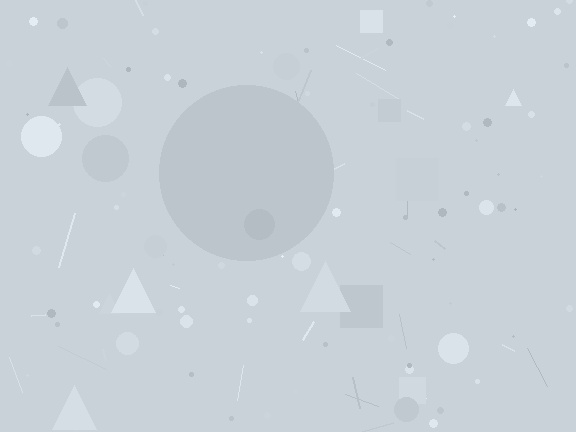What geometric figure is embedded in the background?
A circle is embedded in the background.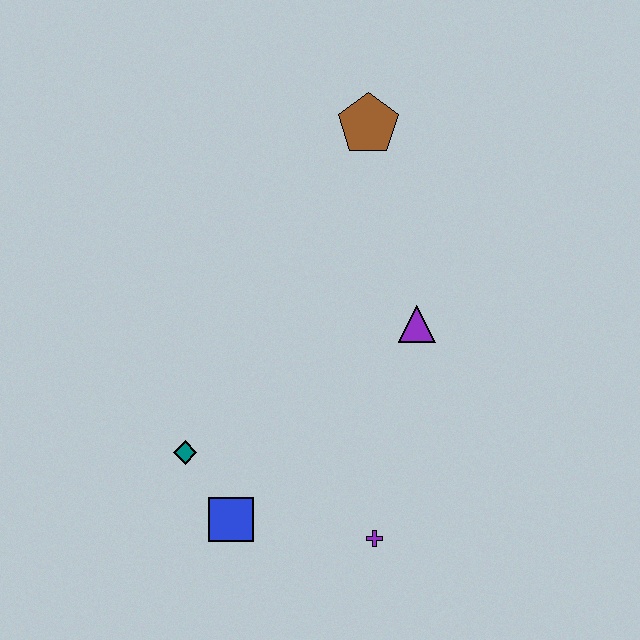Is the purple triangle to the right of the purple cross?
Yes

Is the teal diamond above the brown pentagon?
No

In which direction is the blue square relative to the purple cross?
The blue square is to the left of the purple cross.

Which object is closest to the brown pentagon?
The purple triangle is closest to the brown pentagon.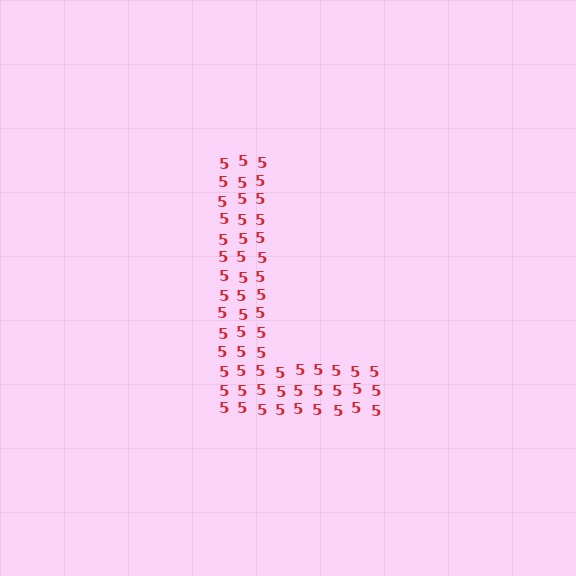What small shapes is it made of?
It is made of small digit 5's.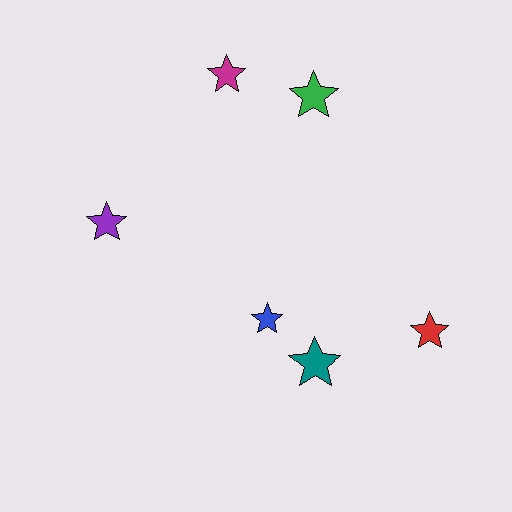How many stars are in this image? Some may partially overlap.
There are 6 stars.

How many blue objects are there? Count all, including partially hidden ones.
There is 1 blue object.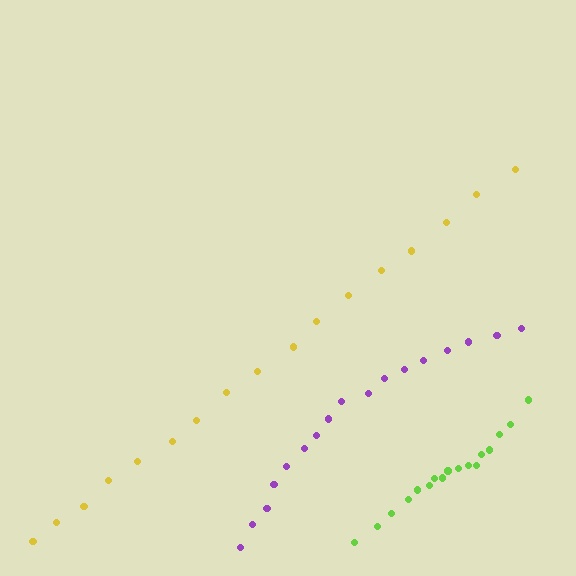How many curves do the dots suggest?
There are 3 distinct paths.